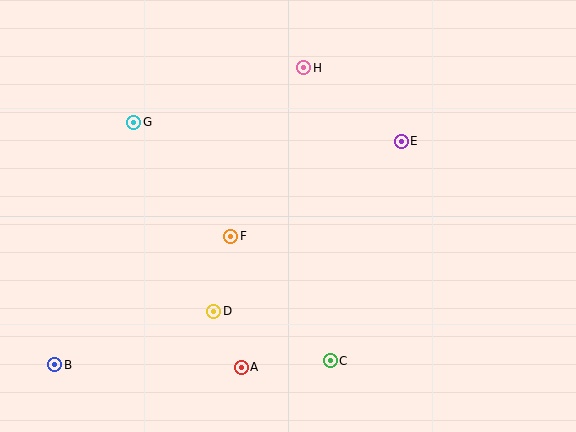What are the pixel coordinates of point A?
Point A is at (241, 367).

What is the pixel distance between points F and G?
The distance between F and G is 150 pixels.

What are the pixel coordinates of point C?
Point C is at (330, 361).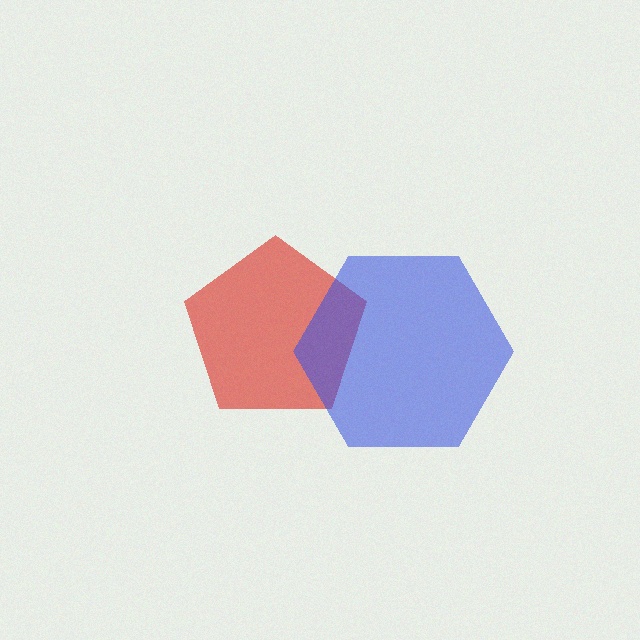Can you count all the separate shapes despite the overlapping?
Yes, there are 2 separate shapes.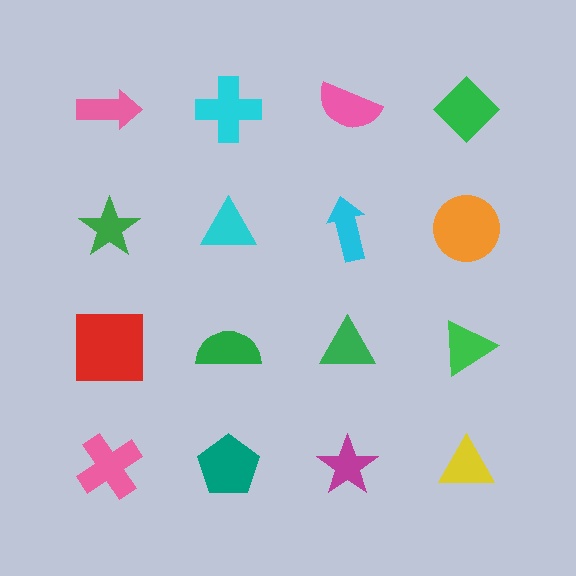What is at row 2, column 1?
A green star.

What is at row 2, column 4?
An orange circle.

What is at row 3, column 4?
A green triangle.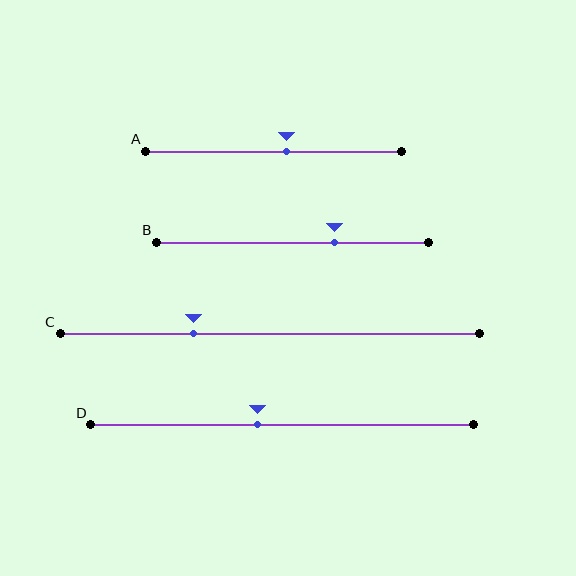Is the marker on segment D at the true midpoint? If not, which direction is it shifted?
No, the marker on segment D is shifted to the left by about 6% of the segment length.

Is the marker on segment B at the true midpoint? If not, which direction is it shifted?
No, the marker on segment B is shifted to the right by about 15% of the segment length.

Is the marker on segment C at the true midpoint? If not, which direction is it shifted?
No, the marker on segment C is shifted to the left by about 18% of the segment length.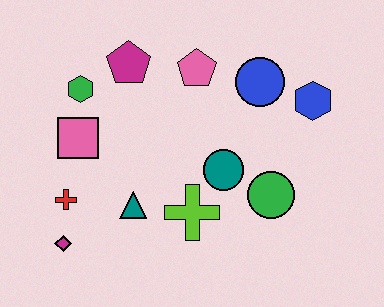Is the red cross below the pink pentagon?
Yes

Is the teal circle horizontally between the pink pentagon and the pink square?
No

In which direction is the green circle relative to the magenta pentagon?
The green circle is to the right of the magenta pentagon.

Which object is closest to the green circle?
The teal circle is closest to the green circle.